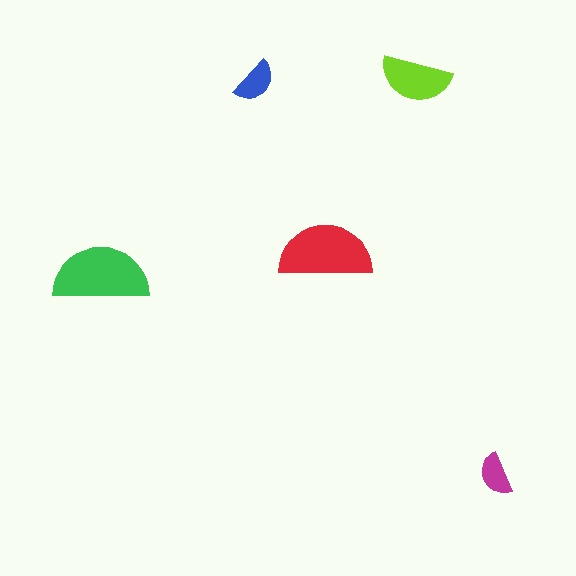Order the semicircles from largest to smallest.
the green one, the red one, the lime one, the blue one, the magenta one.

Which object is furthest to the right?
The magenta semicircle is rightmost.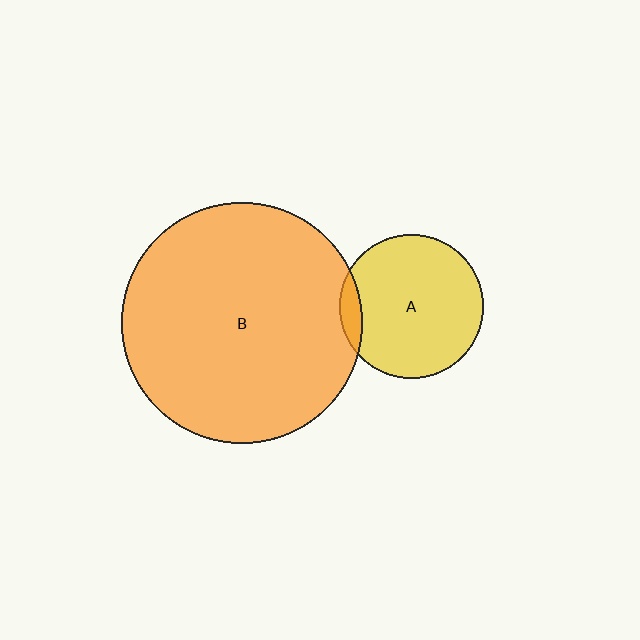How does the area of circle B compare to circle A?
Approximately 2.8 times.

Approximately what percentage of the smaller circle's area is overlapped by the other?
Approximately 10%.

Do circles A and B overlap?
Yes.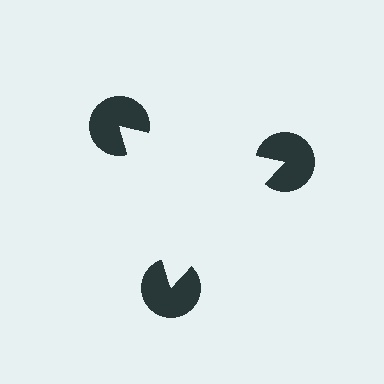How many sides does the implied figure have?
3 sides.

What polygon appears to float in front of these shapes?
An illusory triangle — its edges are inferred from the aligned wedge cuts in the pac-man discs, not physically drawn.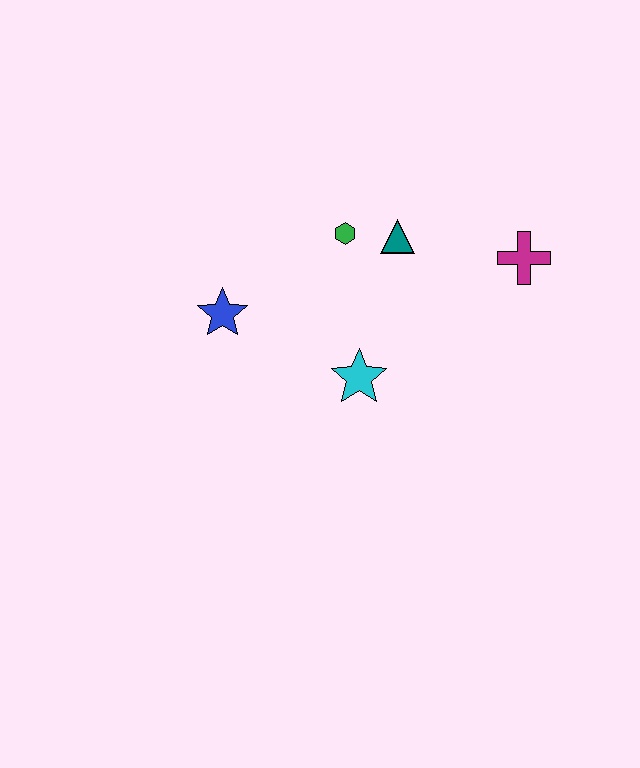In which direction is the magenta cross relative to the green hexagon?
The magenta cross is to the right of the green hexagon.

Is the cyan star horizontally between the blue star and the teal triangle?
Yes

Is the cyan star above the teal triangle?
No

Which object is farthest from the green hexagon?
The magenta cross is farthest from the green hexagon.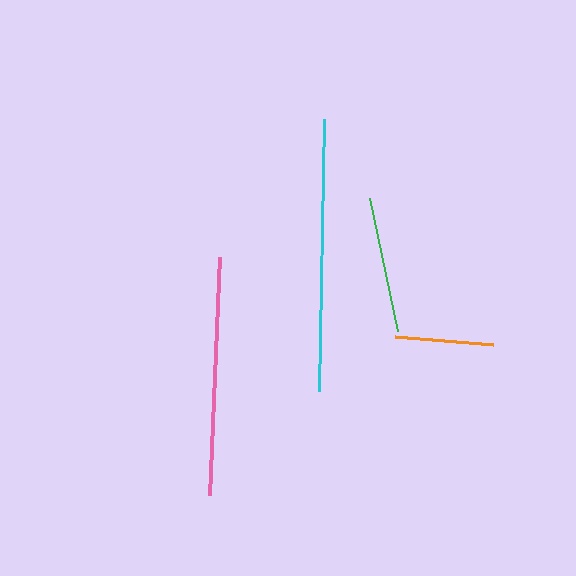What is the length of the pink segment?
The pink segment is approximately 239 pixels long.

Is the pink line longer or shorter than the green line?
The pink line is longer than the green line.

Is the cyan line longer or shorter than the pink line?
The cyan line is longer than the pink line.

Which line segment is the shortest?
The orange line is the shortest at approximately 98 pixels.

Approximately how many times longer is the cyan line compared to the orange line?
The cyan line is approximately 2.8 times the length of the orange line.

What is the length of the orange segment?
The orange segment is approximately 98 pixels long.